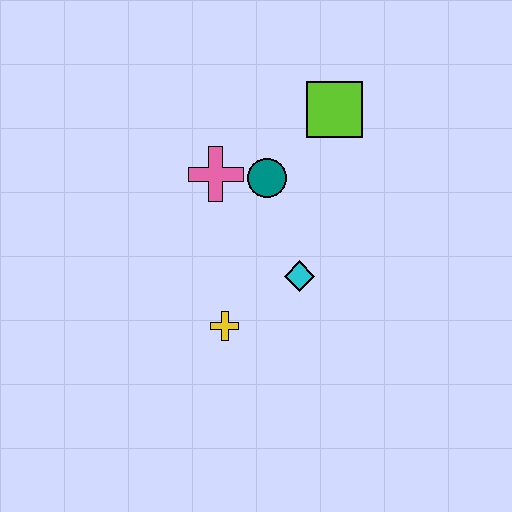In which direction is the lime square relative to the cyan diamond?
The lime square is above the cyan diamond.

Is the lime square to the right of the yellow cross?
Yes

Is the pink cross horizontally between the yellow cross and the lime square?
No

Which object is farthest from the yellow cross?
The lime square is farthest from the yellow cross.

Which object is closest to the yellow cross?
The cyan diamond is closest to the yellow cross.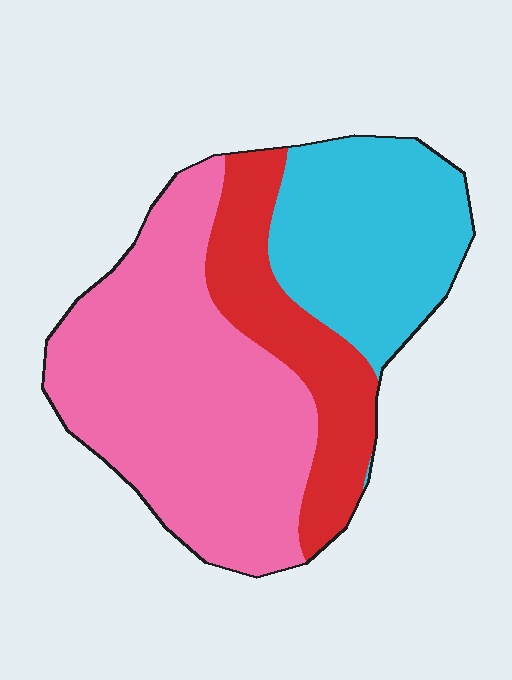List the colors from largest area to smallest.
From largest to smallest: pink, cyan, red.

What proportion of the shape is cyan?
Cyan takes up between a sixth and a third of the shape.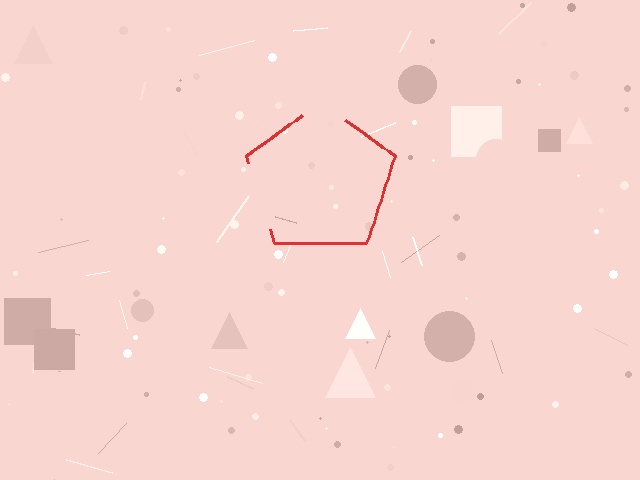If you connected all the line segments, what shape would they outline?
They would outline a pentagon.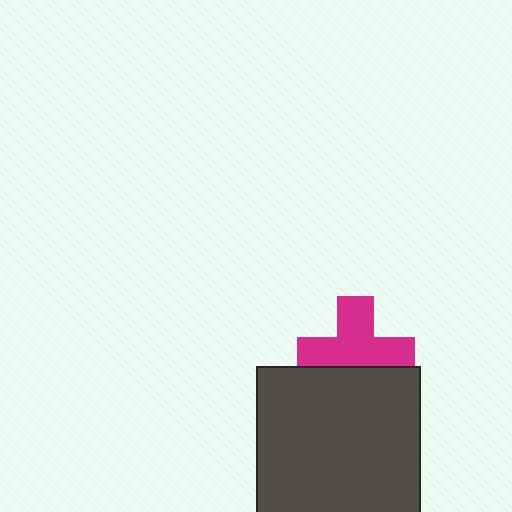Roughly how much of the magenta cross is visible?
Most of it is visible (roughly 67%).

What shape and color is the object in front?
The object in front is a dark gray square.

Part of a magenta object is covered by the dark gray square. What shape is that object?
It is a cross.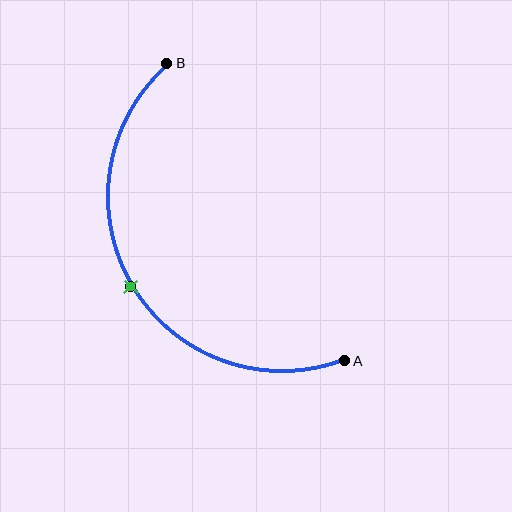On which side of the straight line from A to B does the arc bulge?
The arc bulges to the left of the straight line connecting A and B.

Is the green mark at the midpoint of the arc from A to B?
Yes. The green mark lies on the arc at equal arc-length from both A and B — it is the arc midpoint.